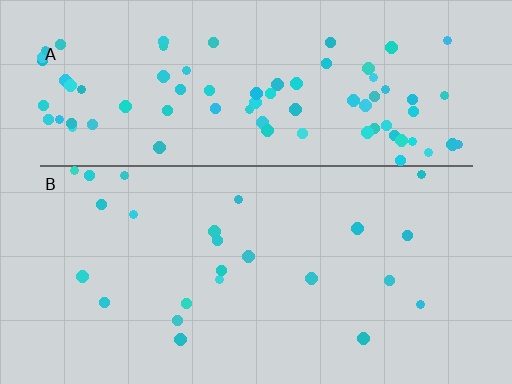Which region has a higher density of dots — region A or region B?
A (the top).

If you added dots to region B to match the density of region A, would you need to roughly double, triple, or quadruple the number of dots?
Approximately quadruple.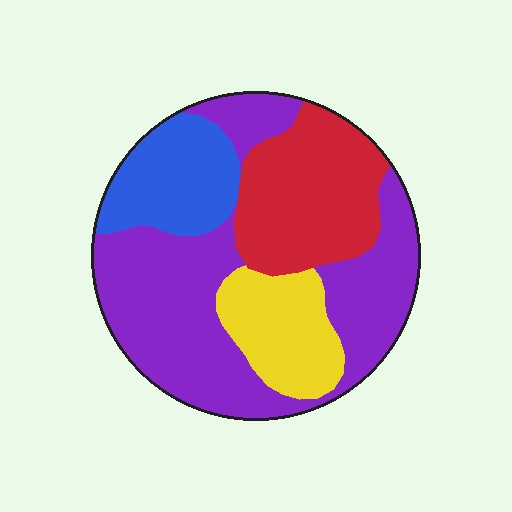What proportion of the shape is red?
Red takes up between a sixth and a third of the shape.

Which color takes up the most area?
Purple, at roughly 45%.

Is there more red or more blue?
Red.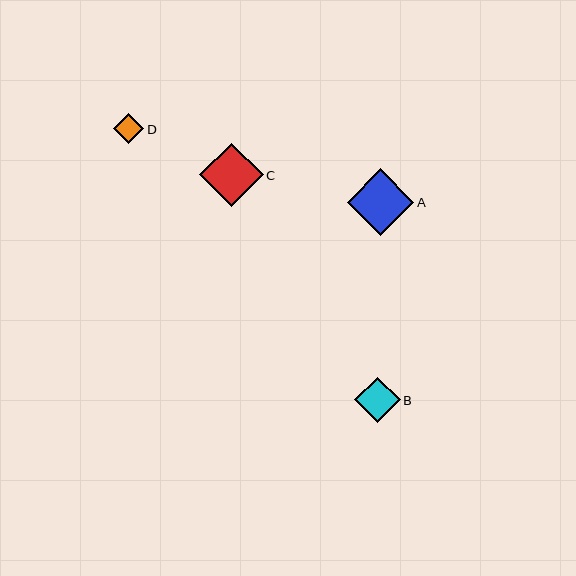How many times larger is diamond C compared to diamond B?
Diamond C is approximately 1.4 times the size of diamond B.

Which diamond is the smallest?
Diamond D is the smallest with a size of approximately 30 pixels.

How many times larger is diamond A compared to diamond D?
Diamond A is approximately 2.2 times the size of diamond D.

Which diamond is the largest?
Diamond A is the largest with a size of approximately 67 pixels.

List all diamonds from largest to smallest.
From largest to smallest: A, C, B, D.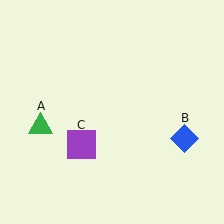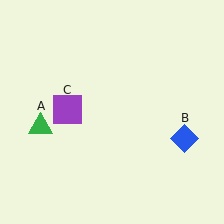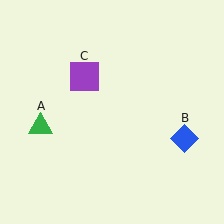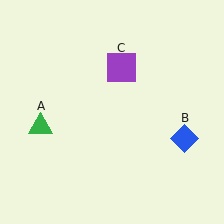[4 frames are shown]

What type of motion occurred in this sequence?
The purple square (object C) rotated clockwise around the center of the scene.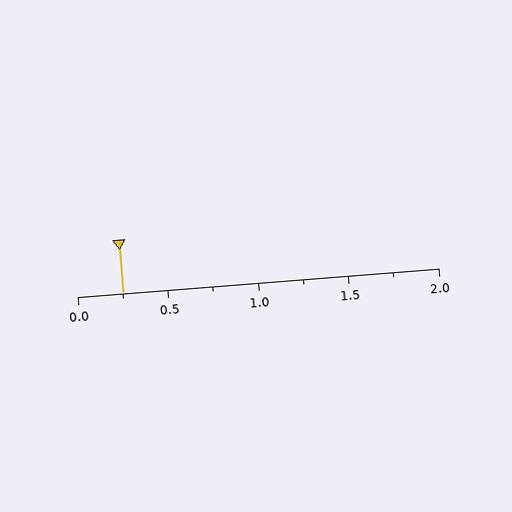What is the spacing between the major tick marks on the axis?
The major ticks are spaced 0.5 apart.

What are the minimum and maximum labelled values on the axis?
The axis runs from 0.0 to 2.0.